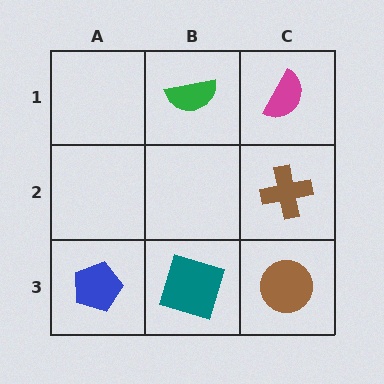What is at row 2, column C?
A brown cross.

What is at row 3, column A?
A blue pentagon.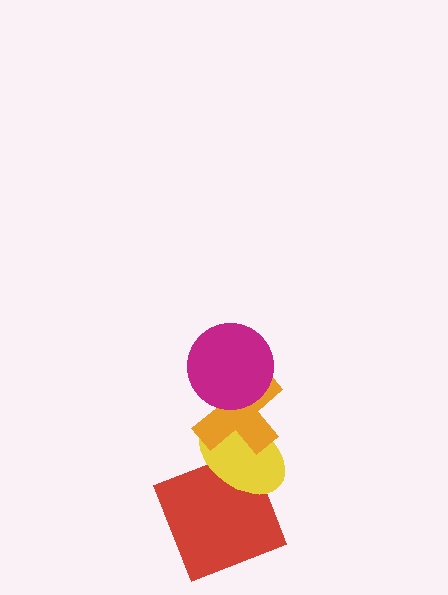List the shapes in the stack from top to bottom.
From top to bottom: the magenta circle, the orange cross, the yellow ellipse, the red square.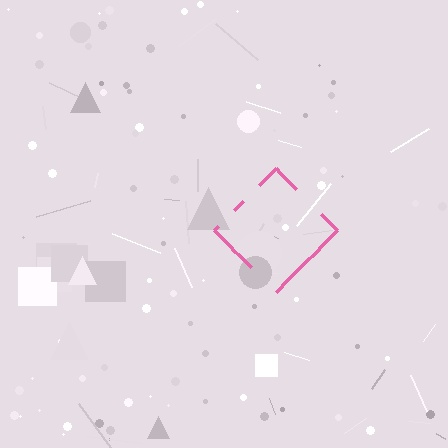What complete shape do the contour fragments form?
The contour fragments form a diamond.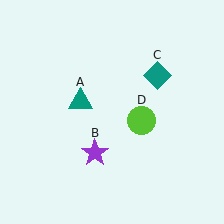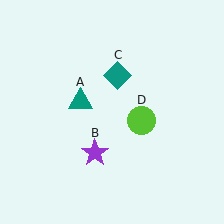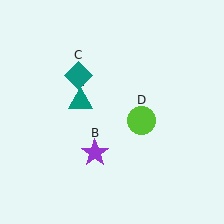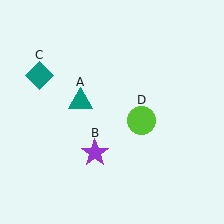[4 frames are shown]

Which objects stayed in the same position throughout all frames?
Teal triangle (object A) and purple star (object B) and lime circle (object D) remained stationary.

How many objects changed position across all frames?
1 object changed position: teal diamond (object C).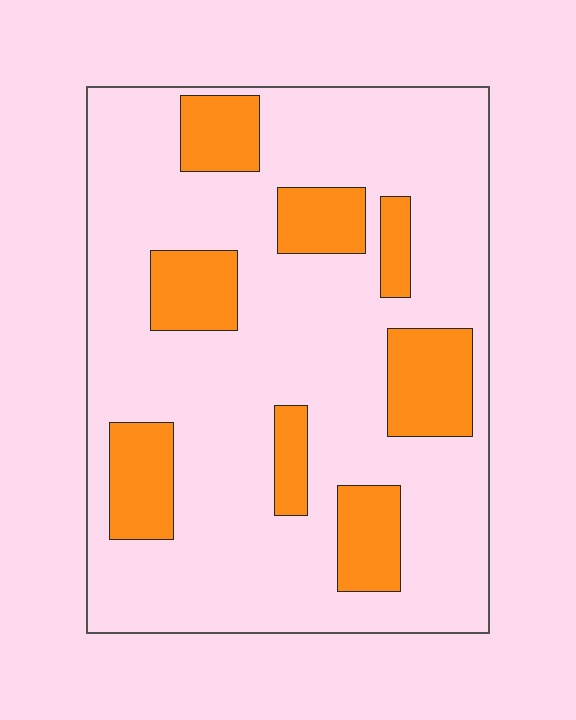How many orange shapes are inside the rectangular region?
8.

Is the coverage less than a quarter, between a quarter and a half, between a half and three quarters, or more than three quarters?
Less than a quarter.